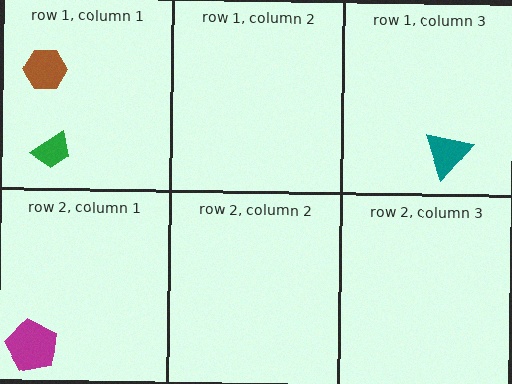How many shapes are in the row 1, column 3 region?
1.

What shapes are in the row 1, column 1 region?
The green trapezoid, the brown hexagon.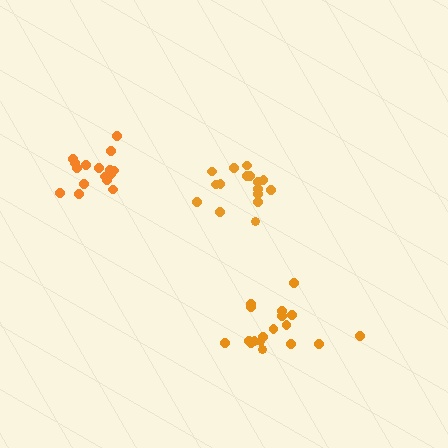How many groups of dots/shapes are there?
There are 3 groups.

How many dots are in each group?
Group 1: 16 dots, Group 2: 18 dots, Group 3: 16 dots (50 total).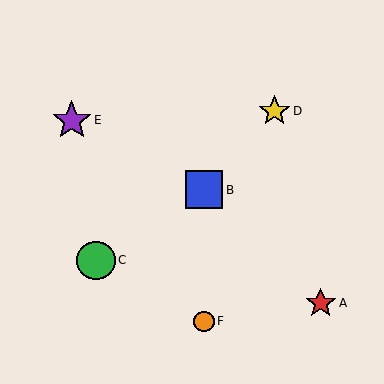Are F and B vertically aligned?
Yes, both are at x≈204.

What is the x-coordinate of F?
Object F is at x≈204.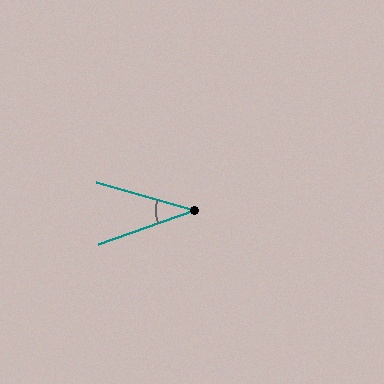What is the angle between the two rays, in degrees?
Approximately 36 degrees.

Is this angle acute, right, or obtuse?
It is acute.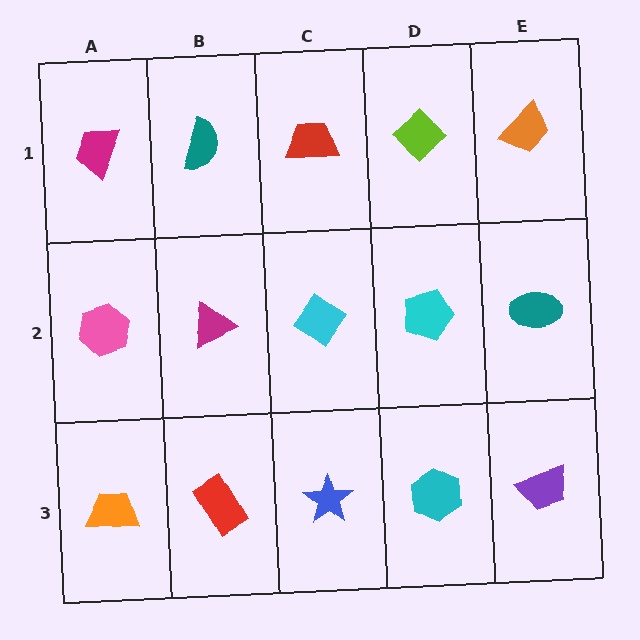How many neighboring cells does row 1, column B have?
3.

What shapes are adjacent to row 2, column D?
A lime diamond (row 1, column D), a cyan hexagon (row 3, column D), a cyan diamond (row 2, column C), a teal ellipse (row 2, column E).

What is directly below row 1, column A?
A pink hexagon.